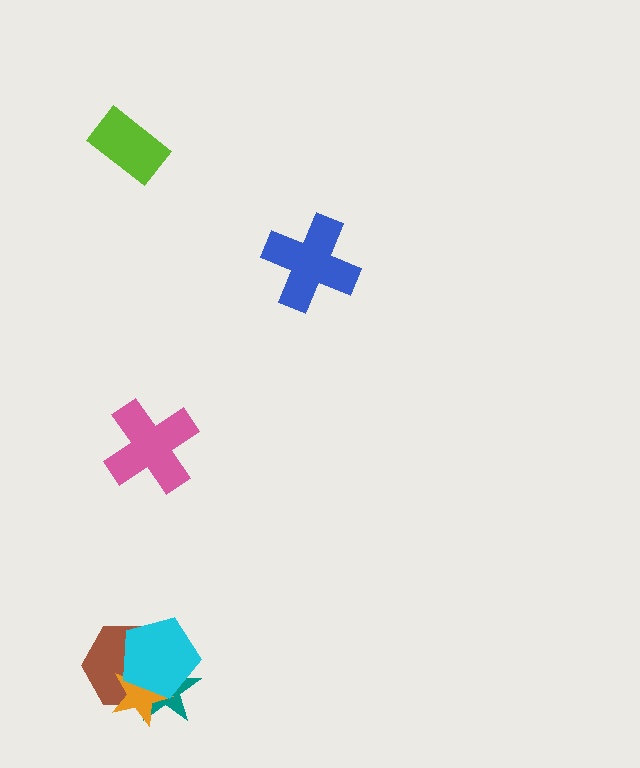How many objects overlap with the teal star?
3 objects overlap with the teal star.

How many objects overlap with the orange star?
3 objects overlap with the orange star.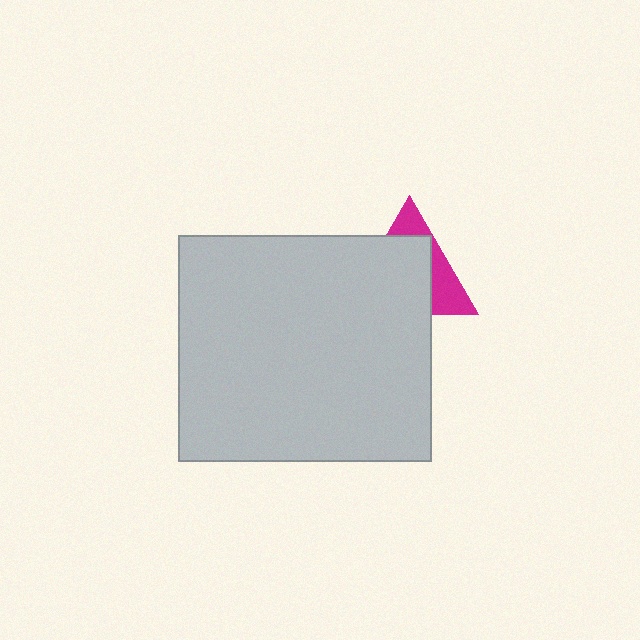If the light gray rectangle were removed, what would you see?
You would see the complete magenta triangle.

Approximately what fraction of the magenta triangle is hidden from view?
Roughly 65% of the magenta triangle is hidden behind the light gray rectangle.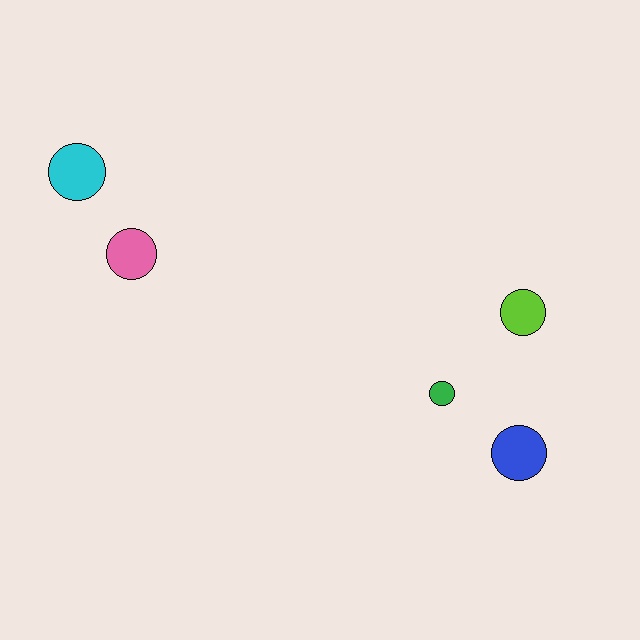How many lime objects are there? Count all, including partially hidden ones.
There is 1 lime object.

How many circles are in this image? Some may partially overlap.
There are 5 circles.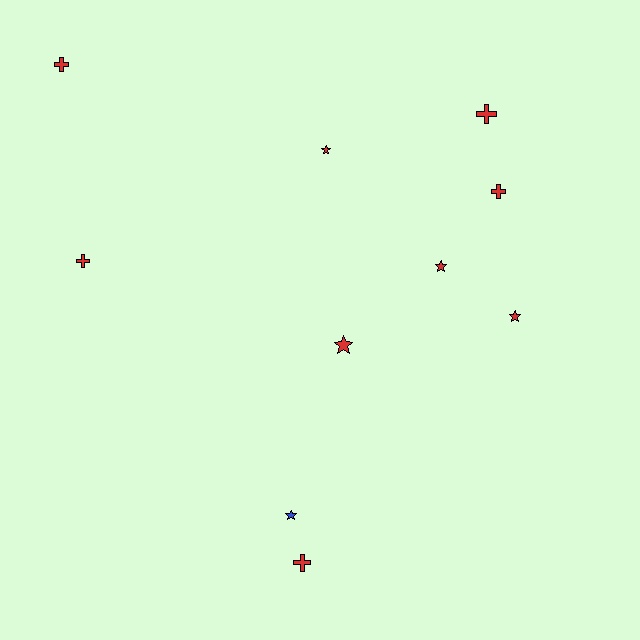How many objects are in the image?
There are 10 objects.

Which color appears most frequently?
Red, with 9 objects.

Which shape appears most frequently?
Cross, with 5 objects.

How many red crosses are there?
There are 5 red crosses.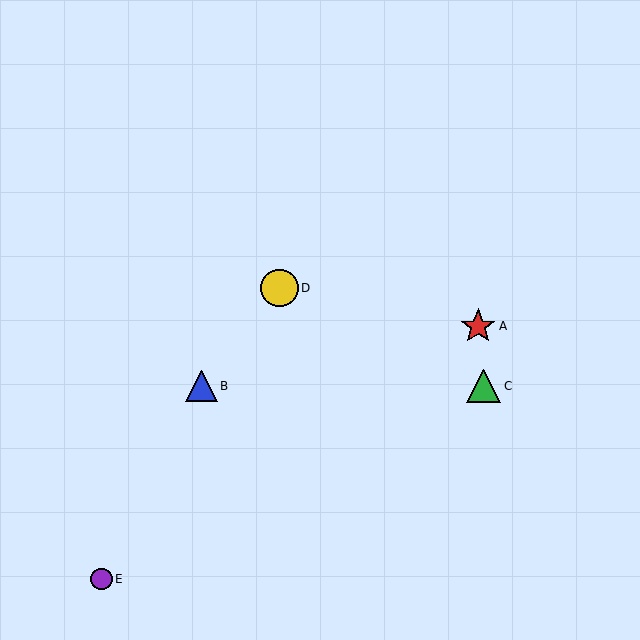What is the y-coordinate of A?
Object A is at y≈326.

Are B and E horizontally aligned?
No, B is at y≈386 and E is at y≈579.